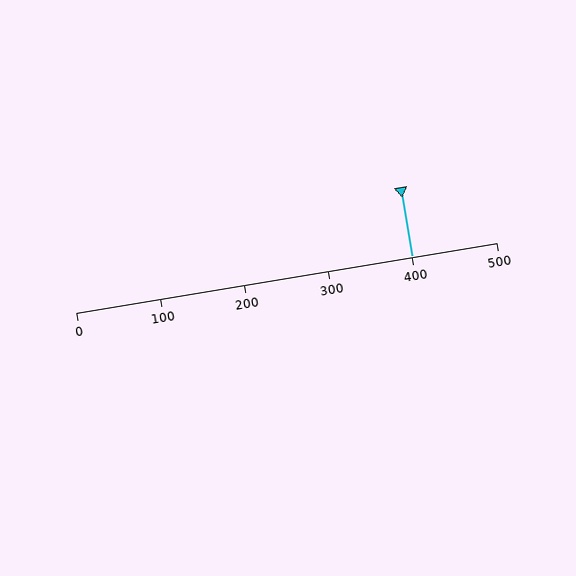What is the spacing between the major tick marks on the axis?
The major ticks are spaced 100 apart.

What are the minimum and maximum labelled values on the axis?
The axis runs from 0 to 500.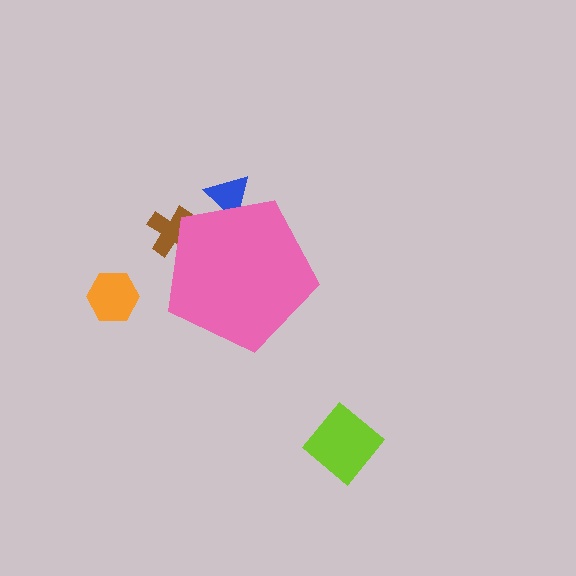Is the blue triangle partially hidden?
Yes, the blue triangle is partially hidden behind the pink pentagon.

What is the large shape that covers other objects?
A pink pentagon.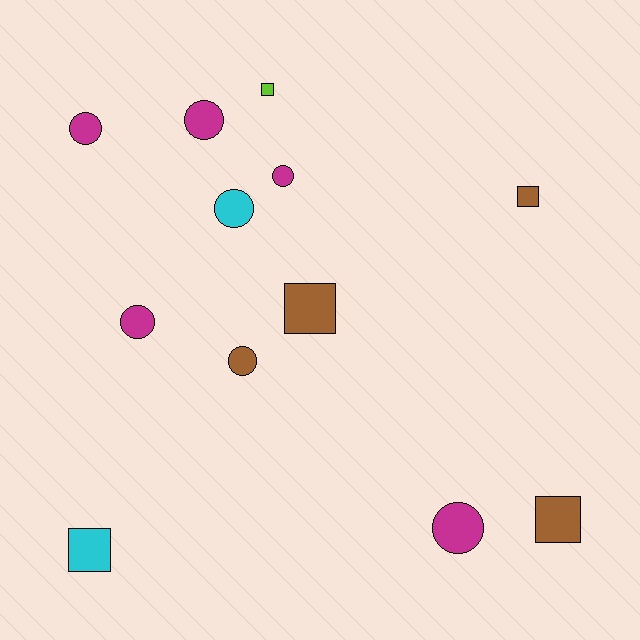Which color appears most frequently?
Magenta, with 5 objects.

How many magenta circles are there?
There are 5 magenta circles.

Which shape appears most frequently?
Circle, with 7 objects.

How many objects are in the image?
There are 12 objects.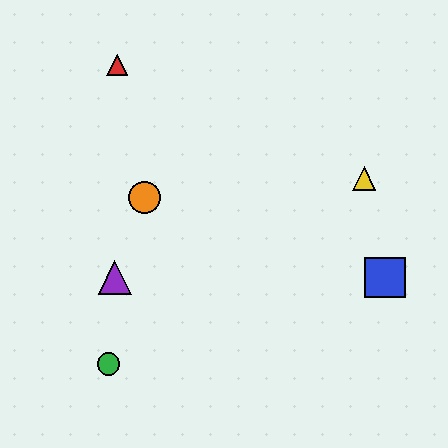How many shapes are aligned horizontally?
2 shapes (the blue square, the purple triangle) are aligned horizontally.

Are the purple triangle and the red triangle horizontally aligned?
No, the purple triangle is at y≈277 and the red triangle is at y≈65.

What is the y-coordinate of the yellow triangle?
The yellow triangle is at y≈178.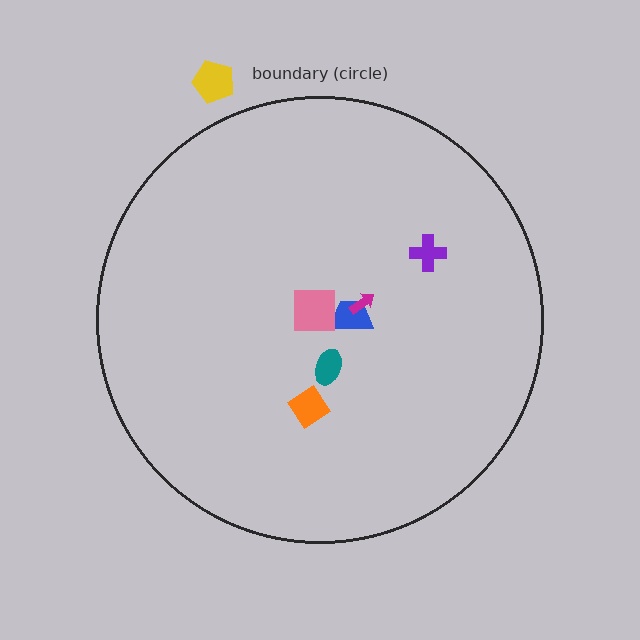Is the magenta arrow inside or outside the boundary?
Inside.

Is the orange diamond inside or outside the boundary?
Inside.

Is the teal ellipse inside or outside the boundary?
Inside.